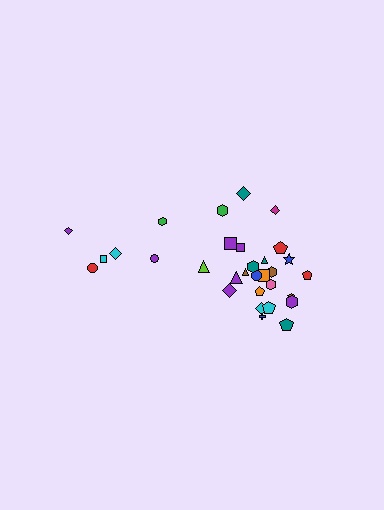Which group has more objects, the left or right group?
The right group.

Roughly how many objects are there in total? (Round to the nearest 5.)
Roughly 30 objects in total.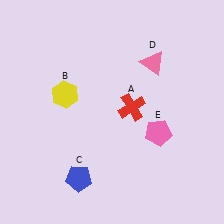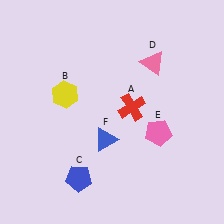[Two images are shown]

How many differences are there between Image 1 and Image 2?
There is 1 difference between the two images.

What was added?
A blue triangle (F) was added in Image 2.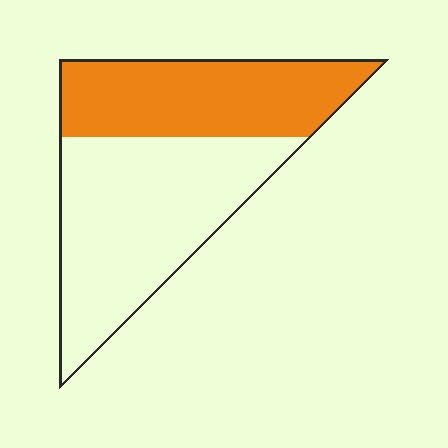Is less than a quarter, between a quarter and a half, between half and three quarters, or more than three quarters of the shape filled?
Between a quarter and a half.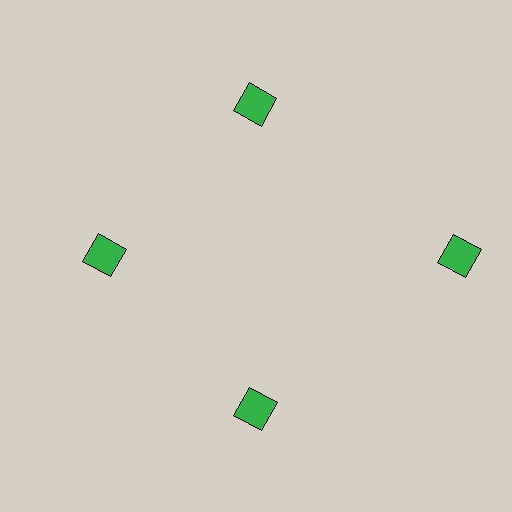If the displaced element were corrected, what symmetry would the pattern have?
It would have 4-fold rotational symmetry — the pattern would map onto itself every 90 degrees.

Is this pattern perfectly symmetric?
No. The 4 green diamonds are arranged in a ring, but one element near the 3 o'clock position is pushed outward from the center, breaking the 4-fold rotational symmetry.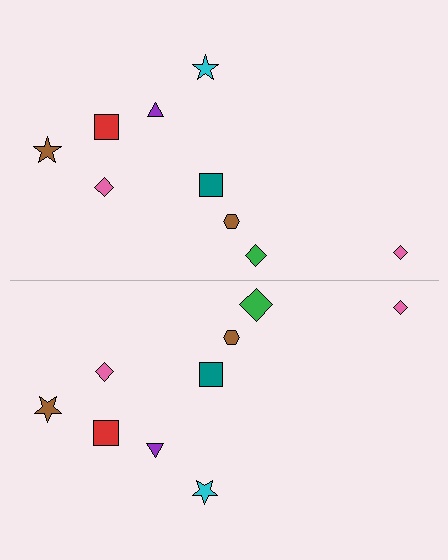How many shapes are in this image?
There are 18 shapes in this image.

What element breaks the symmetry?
The green diamond on the bottom side has a different size than its mirror counterpart.